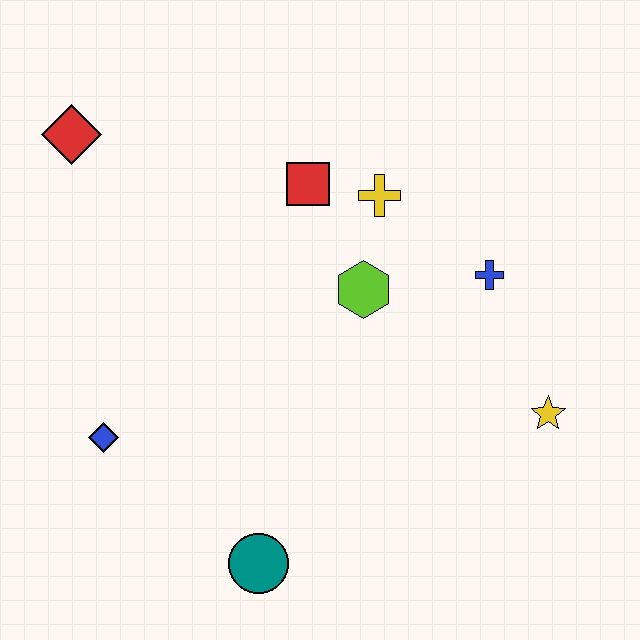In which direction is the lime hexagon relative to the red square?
The lime hexagon is below the red square.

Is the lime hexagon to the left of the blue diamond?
No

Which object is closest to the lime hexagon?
The yellow cross is closest to the lime hexagon.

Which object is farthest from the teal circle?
The red diamond is farthest from the teal circle.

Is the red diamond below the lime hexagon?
No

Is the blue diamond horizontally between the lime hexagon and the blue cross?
No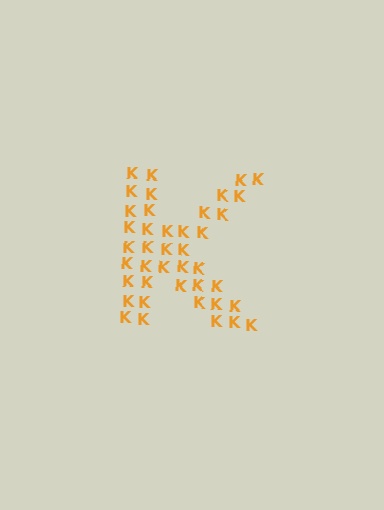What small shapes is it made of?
It is made of small letter K's.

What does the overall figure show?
The overall figure shows the letter K.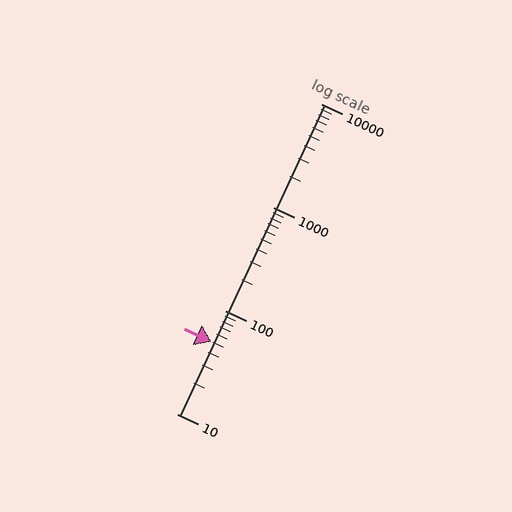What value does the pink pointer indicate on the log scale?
The pointer indicates approximately 50.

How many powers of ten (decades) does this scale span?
The scale spans 3 decades, from 10 to 10000.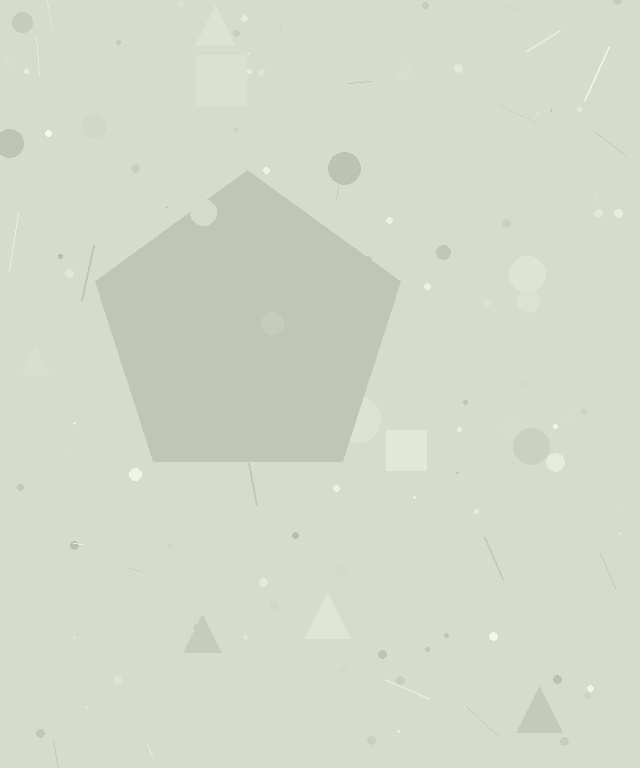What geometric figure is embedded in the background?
A pentagon is embedded in the background.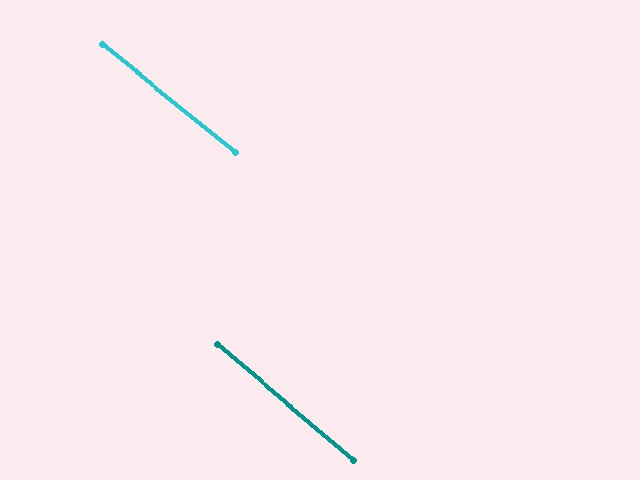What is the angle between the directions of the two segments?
Approximately 2 degrees.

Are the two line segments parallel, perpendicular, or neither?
Parallel — their directions differ by only 1.7°.